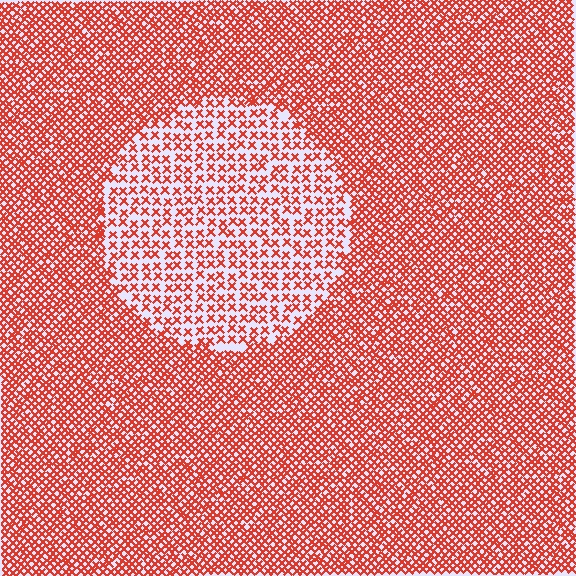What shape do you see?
I see a circle.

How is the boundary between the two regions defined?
The boundary is defined by a change in element density (approximately 2.1x ratio). All elements are the same color, size, and shape.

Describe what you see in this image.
The image contains small red elements arranged at two different densities. A circle-shaped region is visible where the elements are less densely packed than the surrounding area.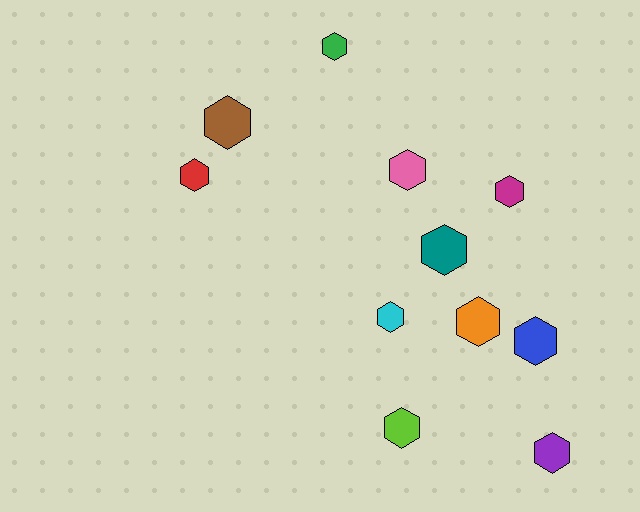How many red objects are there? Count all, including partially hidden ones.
There is 1 red object.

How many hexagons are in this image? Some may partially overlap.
There are 11 hexagons.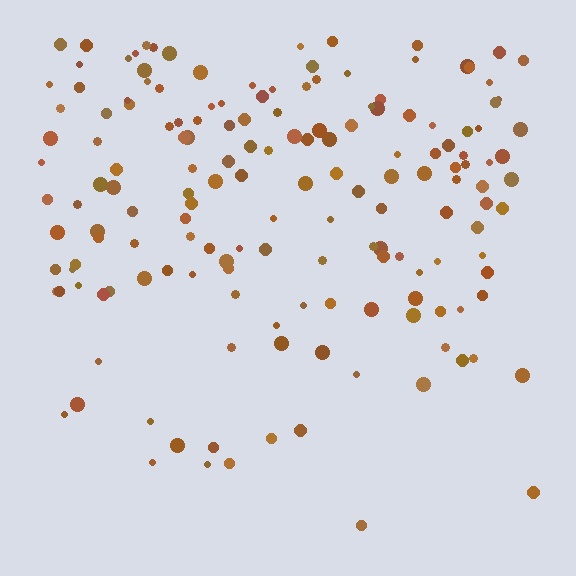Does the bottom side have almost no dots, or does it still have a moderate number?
Still a moderate number, just noticeably fewer than the top.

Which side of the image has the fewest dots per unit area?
The bottom.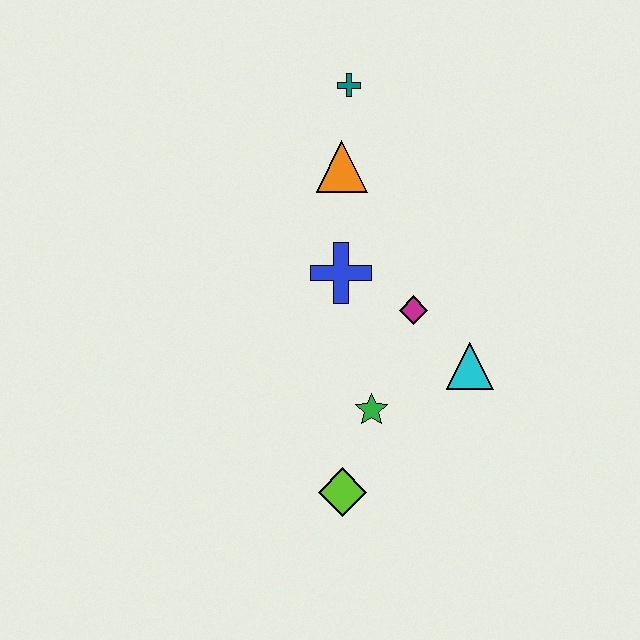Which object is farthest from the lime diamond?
The teal cross is farthest from the lime diamond.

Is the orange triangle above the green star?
Yes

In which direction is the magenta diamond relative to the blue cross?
The magenta diamond is to the right of the blue cross.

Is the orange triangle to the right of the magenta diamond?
No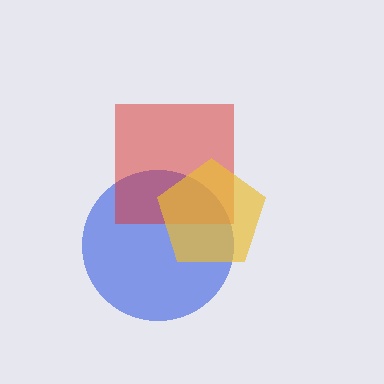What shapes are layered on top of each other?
The layered shapes are: a blue circle, a red square, a yellow pentagon.